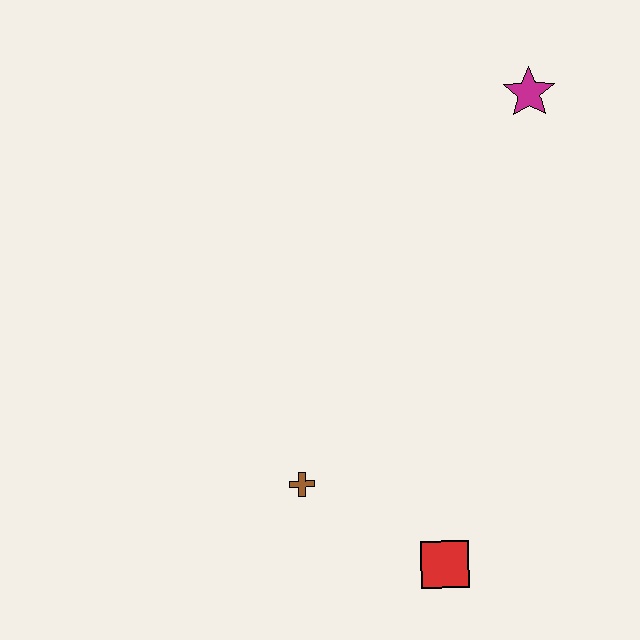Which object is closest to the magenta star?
The brown cross is closest to the magenta star.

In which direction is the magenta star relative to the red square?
The magenta star is above the red square.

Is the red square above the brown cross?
No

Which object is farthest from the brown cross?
The magenta star is farthest from the brown cross.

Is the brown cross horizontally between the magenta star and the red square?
No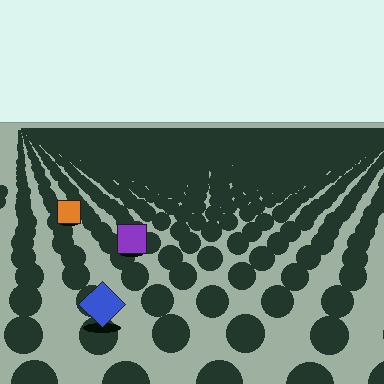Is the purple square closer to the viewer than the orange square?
Yes. The purple square is closer — you can tell from the texture gradient: the ground texture is coarser near it.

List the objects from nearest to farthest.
From nearest to farthest: the blue diamond, the purple square, the orange square.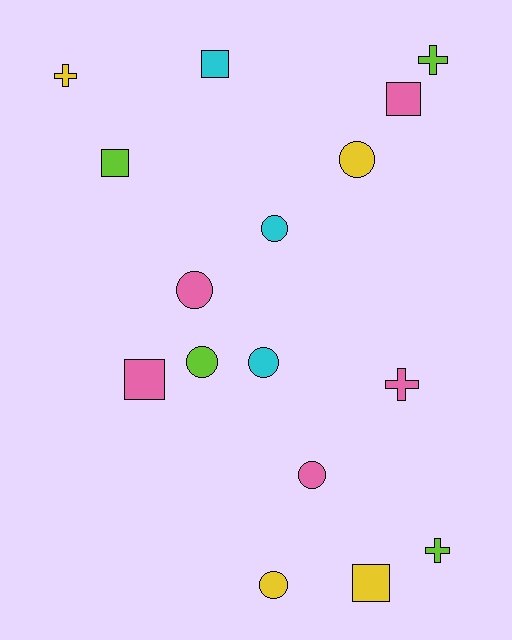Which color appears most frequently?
Pink, with 5 objects.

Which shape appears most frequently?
Circle, with 7 objects.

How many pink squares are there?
There are 2 pink squares.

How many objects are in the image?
There are 16 objects.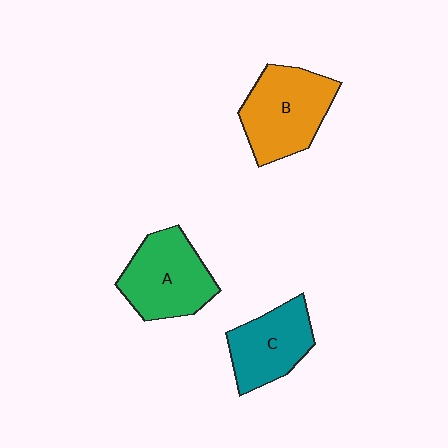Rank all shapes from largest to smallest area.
From largest to smallest: B (orange), A (green), C (teal).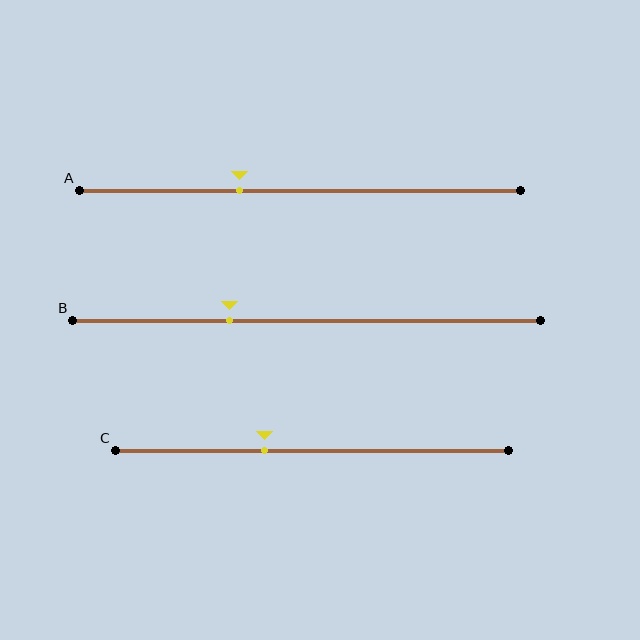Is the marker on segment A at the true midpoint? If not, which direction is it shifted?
No, the marker on segment A is shifted to the left by about 14% of the segment length.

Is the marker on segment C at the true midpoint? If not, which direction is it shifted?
No, the marker on segment C is shifted to the left by about 12% of the segment length.